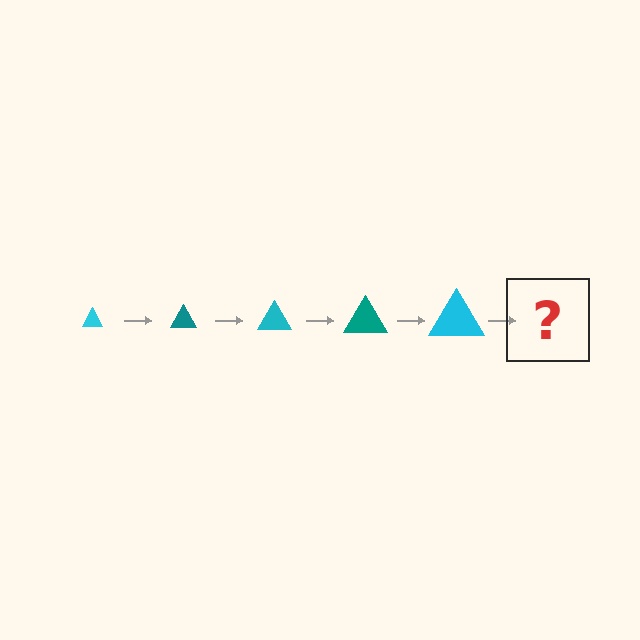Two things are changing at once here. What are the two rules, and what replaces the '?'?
The two rules are that the triangle grows larger each step and the color cycles through cyan and teal. The '?' should be a teal triangle, larger than the previous one.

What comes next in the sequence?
The next element should be a teal triangle, larger than the previous one.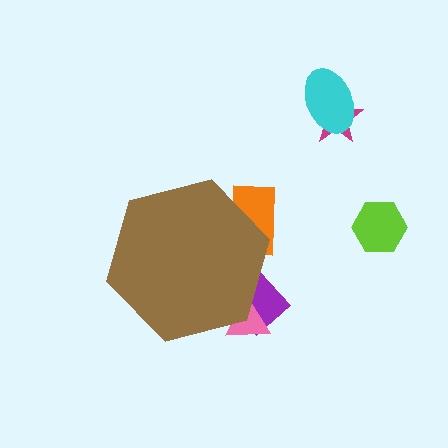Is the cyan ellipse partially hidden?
No, the cyan ellipse is fully visible.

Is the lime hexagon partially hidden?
No, the lime hexagon is fully visible.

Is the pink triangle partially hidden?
Yes, the pink triangle is partially hidden behind the brown hexagon.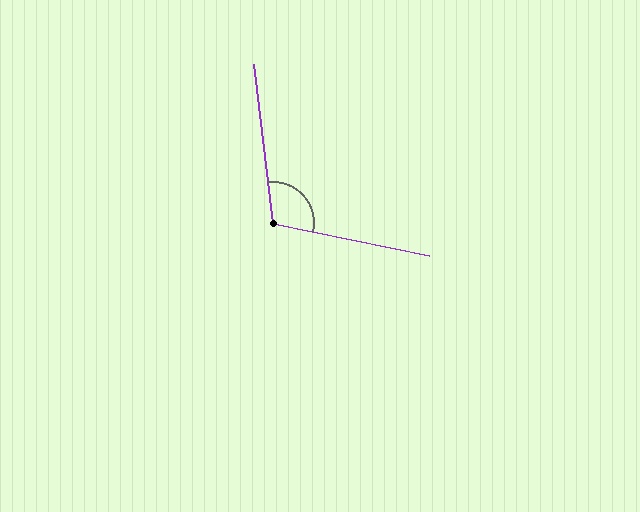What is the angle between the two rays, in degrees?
Approximately 109 degrees.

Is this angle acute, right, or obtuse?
It is obtuse.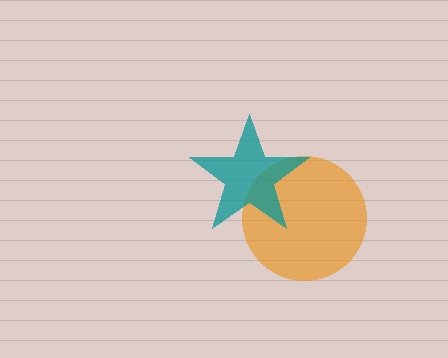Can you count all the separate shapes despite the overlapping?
Yes, there are 2 separate shapes.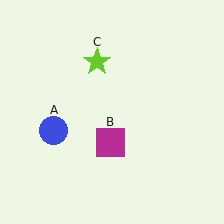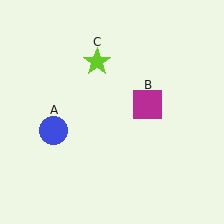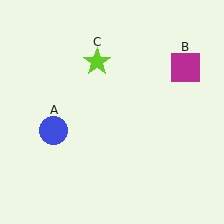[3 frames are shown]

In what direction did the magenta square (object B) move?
The magenta square (object B) moved up and to the right.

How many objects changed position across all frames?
1 object changed position: magenta square (object B).